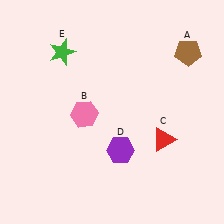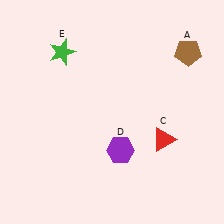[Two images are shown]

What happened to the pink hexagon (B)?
The pink hexagon (B) was removed in Image 2. It was in the bottom-left area of Image 1.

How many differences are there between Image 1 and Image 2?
There is 1 difference between the two images.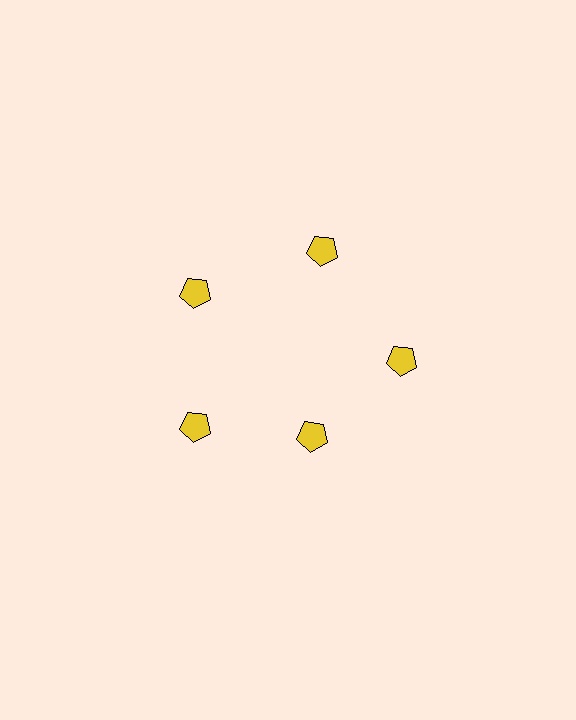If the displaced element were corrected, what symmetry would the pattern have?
It would have 5-fold rotational symmetry — the pattern would map onto itself every 72 degrees.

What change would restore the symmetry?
The symmetry would be restored by moving it outward, back onto the ring so that all 5 pentagons sit at equal angles and equal distance from the center.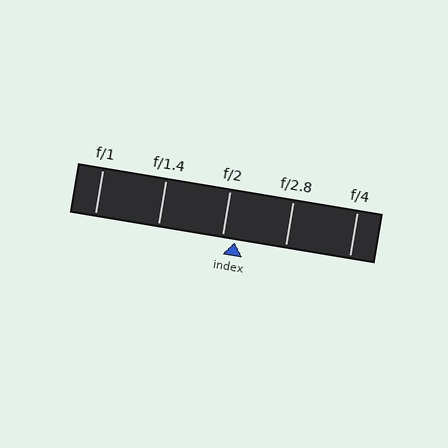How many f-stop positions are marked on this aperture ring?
There are 5 f-stop positions marked.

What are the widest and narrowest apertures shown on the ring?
The widest aperture shown is f/1 and the narrowest is f/4.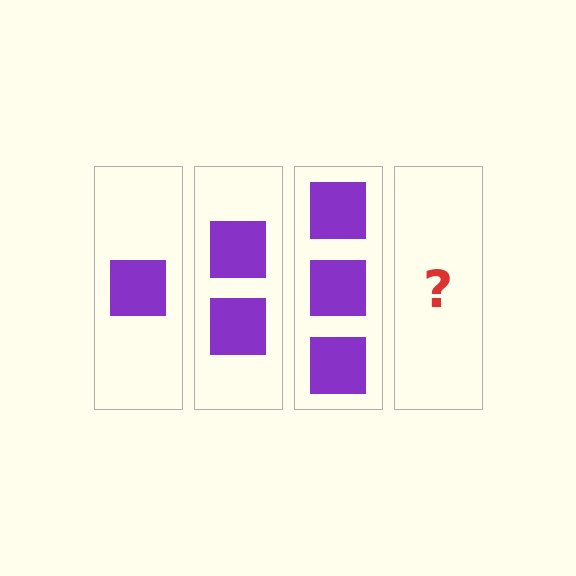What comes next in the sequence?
The next element should be 4 squares.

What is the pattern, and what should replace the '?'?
The pattern is that each step adds one more square. The '?' should be 4 squares.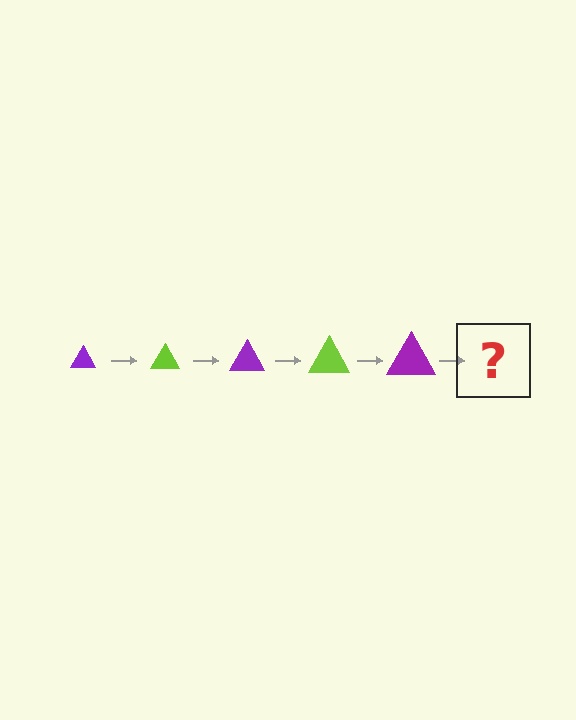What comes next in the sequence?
The next element should be a lime triangle, larger than the previous one.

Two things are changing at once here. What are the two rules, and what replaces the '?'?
The two rules are that the triangle grows larger each step and the color cycles through purple and lime. The '?' should be a lime triangle, larger than the previous one.